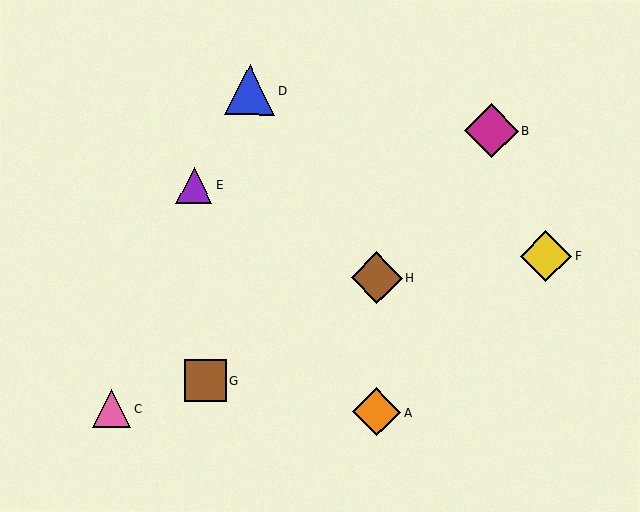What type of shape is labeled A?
Shape A is an orange diamond.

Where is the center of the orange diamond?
The center of the orange diamond is at (376, 412).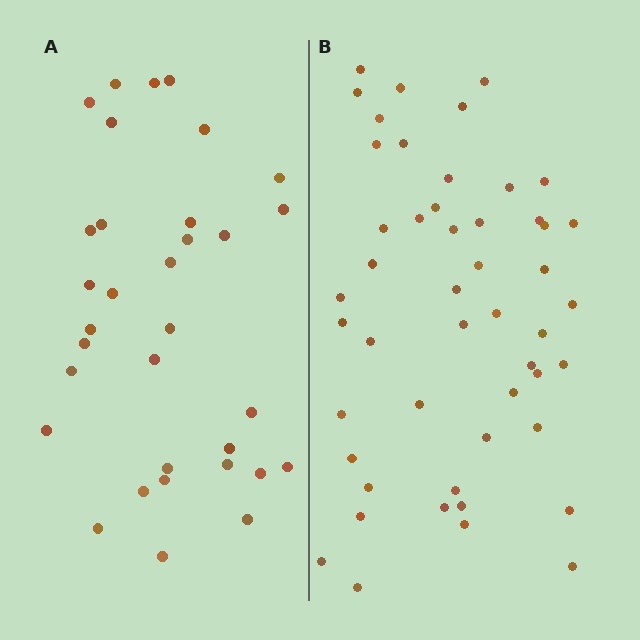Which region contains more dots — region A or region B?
Region B (the right region) has more dots.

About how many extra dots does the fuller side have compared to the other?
Region B has approximately 15 more dots than region A.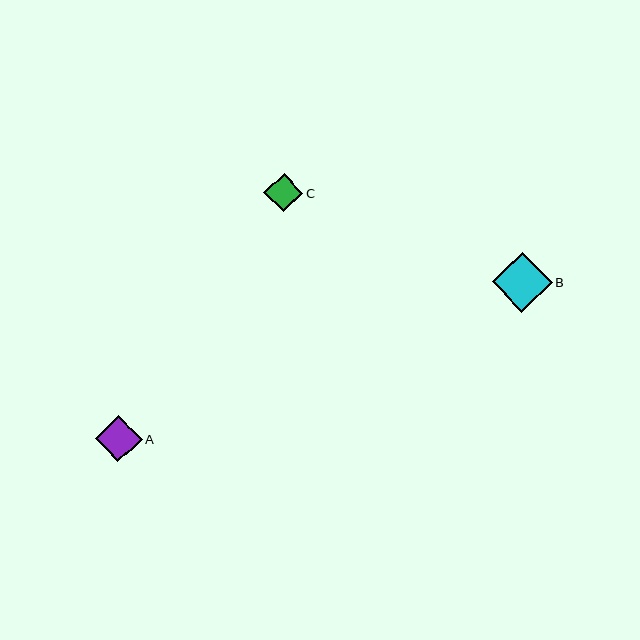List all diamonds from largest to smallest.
From largest to smallest: B, A, C.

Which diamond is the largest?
Diamond B is the largest with a size of approximately 59 pixels.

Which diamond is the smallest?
Diamond C is the smallest with a size of approximately 39 pixels.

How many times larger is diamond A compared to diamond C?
Diamond A is approximately 1.2 times the size of diamond C.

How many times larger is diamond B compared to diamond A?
Diamond B is approximately 1.3 times the size of diamond A.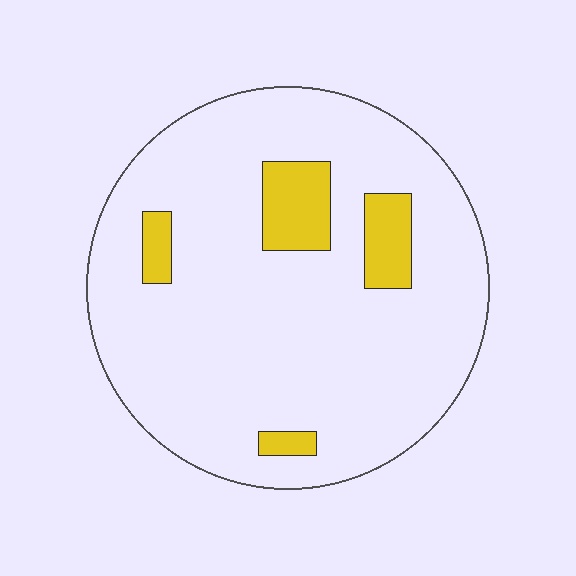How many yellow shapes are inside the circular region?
4.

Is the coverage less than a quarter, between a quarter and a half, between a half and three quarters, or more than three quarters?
Less than a quarter.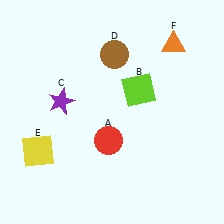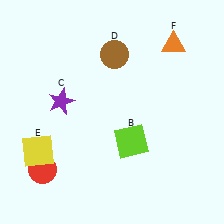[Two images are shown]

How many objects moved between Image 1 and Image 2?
2 objects moved between the two images.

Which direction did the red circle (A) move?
The red circle (A) moved left.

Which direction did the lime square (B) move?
The lime square (B) moved down.